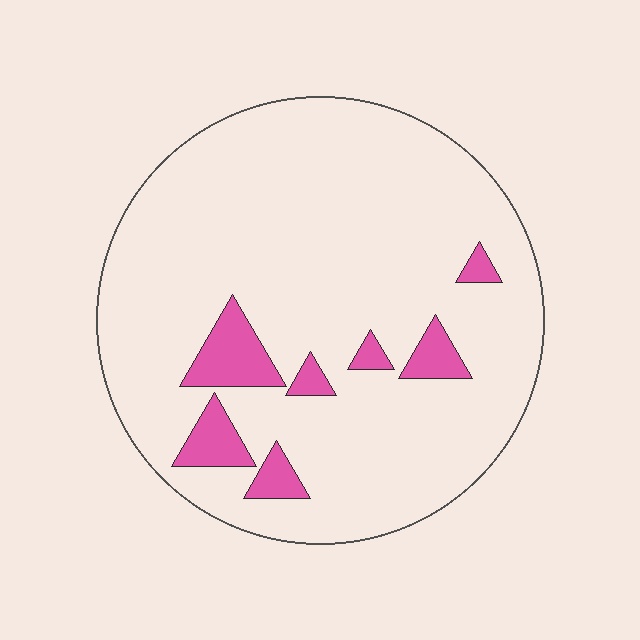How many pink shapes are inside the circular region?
7.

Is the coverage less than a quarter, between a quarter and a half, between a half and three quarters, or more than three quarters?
Less than a quarter.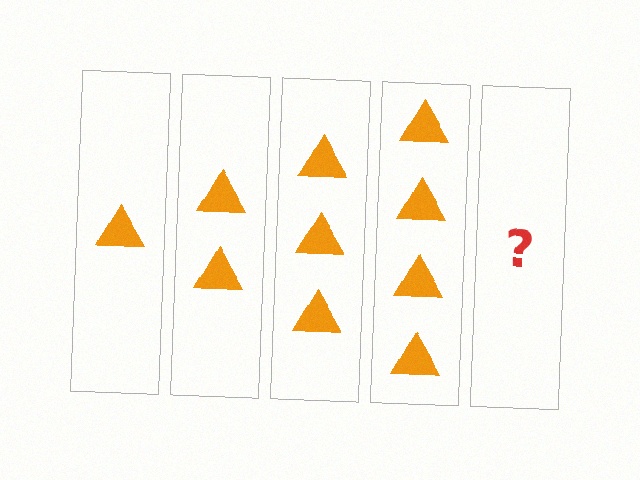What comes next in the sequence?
The next element should be 5 triangles.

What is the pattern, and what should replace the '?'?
The pattern is that each step adds one more triangle. The '?' should be 5 triangles.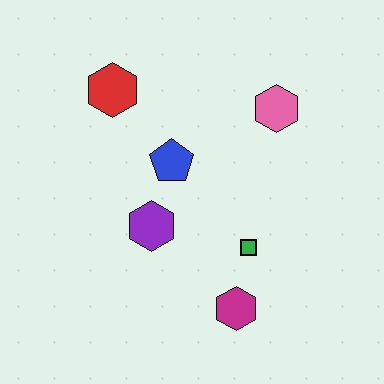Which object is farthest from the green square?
The red hexagon is farthest from the green square.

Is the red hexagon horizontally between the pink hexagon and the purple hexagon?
No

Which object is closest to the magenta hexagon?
The green square is closest to the magenta hexagon.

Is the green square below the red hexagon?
Yes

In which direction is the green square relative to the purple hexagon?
The green square is to the right of the purple hexagon.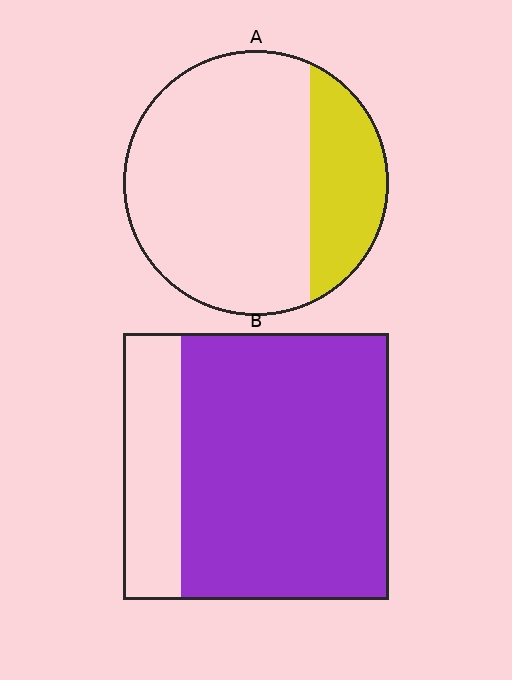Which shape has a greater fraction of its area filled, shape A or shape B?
Shape B.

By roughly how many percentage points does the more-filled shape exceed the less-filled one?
By roughly 55 percentage points (B over A).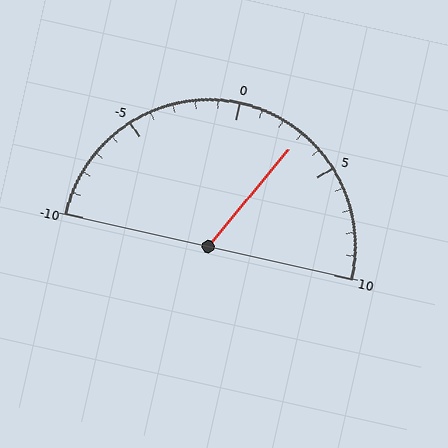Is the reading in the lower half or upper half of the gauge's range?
The reading is in the upper half of the range (-10 to 10).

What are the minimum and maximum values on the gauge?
The gauge ranges from -10 to 10.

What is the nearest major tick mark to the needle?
The nearest major tick mark is 5.